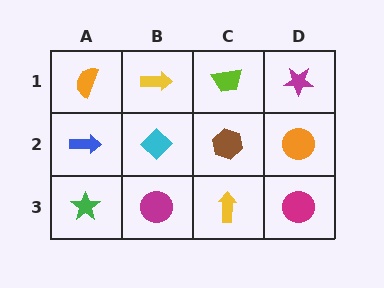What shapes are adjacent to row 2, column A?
An orange semicircle (row 1, column A), a green star (row 3, column A), a cyan diamond (row 2, column B).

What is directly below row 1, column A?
A blue arrow.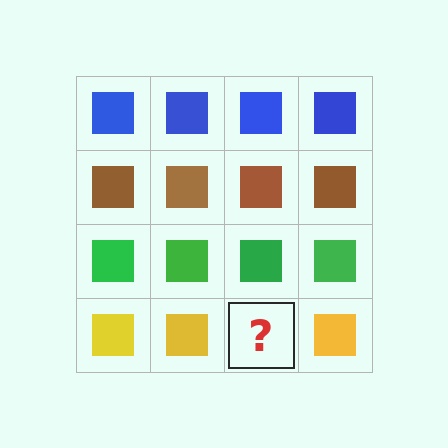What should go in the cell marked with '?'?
The missing cell should contain a yellow square.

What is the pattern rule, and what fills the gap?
The rule is that each row has a consistent color. The gap should be filled with a yellow square.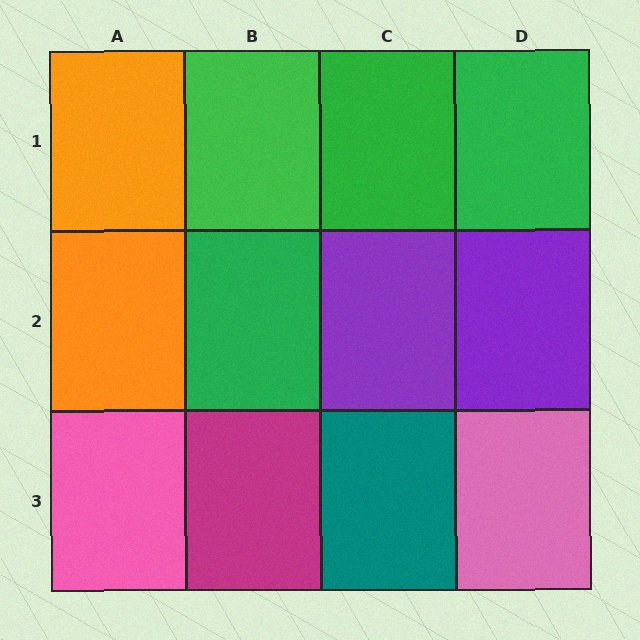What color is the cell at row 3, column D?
Pink.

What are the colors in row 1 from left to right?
Orange, green, green, green.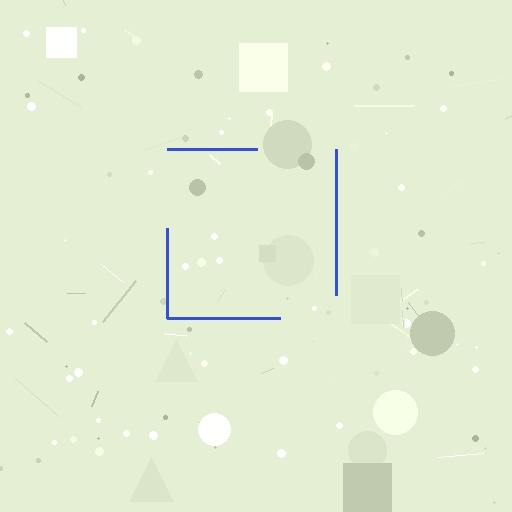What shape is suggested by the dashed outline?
The dashed outline suggests a square.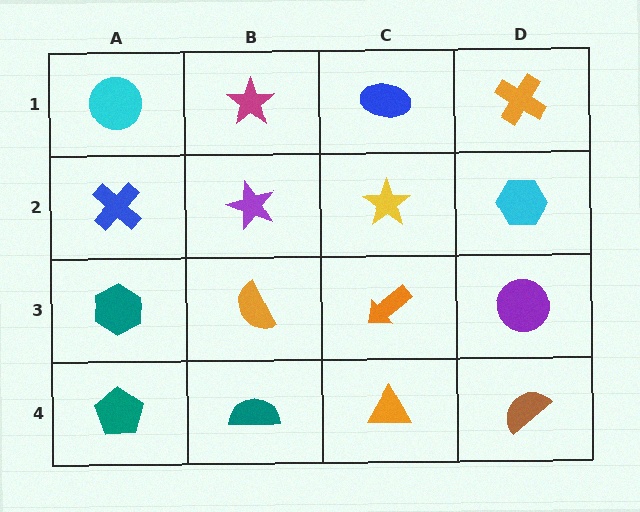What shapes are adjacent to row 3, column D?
A cyan hexagon (row 2, column D), a brown semicircle (row 4, column D), an orange arrow (row 3, column C).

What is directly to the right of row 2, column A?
A purple star.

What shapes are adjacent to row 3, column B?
A purple star (row 2, column B), a teal semicircle (row 4, column B), a teal hexagon (row 3, column A), an orange arrow (row 3, column C).